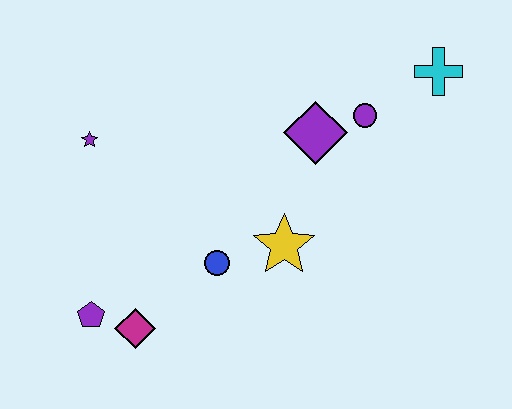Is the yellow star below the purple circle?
Yes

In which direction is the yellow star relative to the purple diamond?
The yellow star is below the purple diamond.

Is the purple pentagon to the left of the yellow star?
Yes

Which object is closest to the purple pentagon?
The magenta diamond is closest to the purple pentagon.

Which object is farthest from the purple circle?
The purple pentagon is farthest from the purple circle.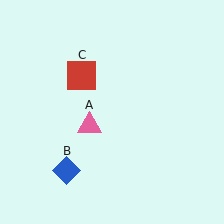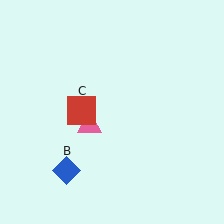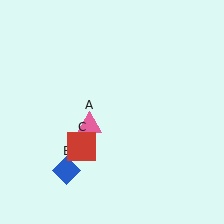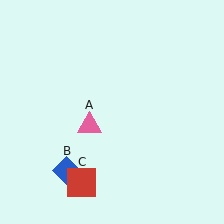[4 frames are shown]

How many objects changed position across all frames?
1 object changed position: red square (object C).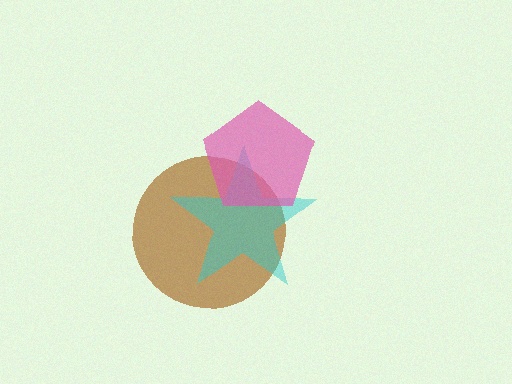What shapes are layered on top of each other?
The layered shapes are: a brown circle, a cyan star, a pink pentagon.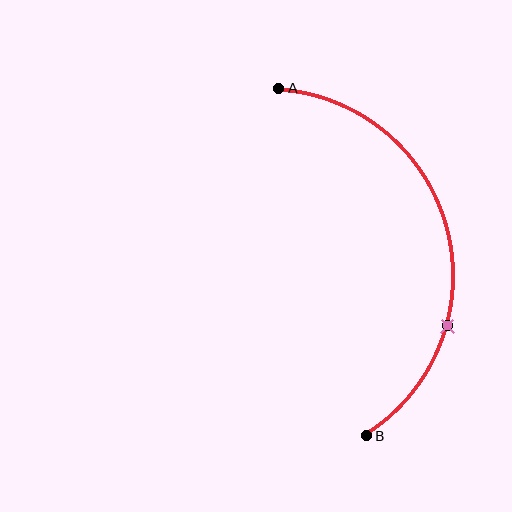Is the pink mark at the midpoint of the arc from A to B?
No. The pink mark lies on the arc but is closer to endpoint B. The arc midpoint would be at the point on the curve equidistant along the arc from both A and B.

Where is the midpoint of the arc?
The arc midpoint is the point on the curve farthest from the straight line joining A and B. It sits to the right of that line.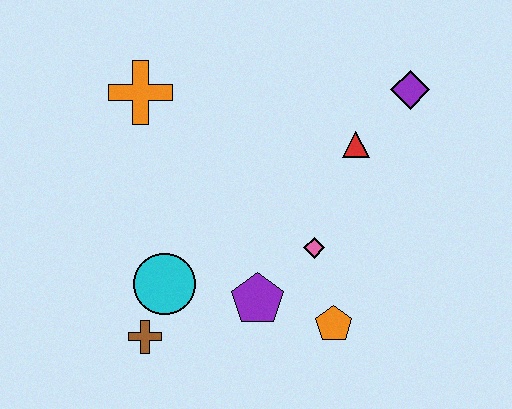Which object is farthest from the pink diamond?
The orange cross is farthest from the pink diamond.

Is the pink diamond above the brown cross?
Yes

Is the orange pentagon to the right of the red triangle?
No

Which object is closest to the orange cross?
The cyan circle is closest to the orange cross.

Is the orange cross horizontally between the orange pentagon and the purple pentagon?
No